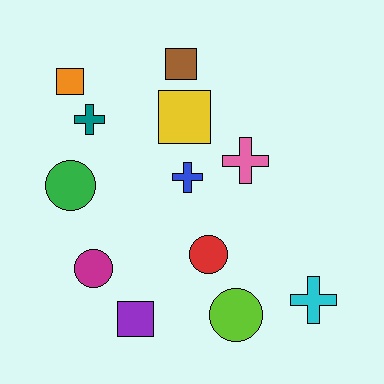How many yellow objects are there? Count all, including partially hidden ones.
There is 1 yellow object.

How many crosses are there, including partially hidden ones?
There are 4 crosses.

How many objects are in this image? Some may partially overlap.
There are 12 objects.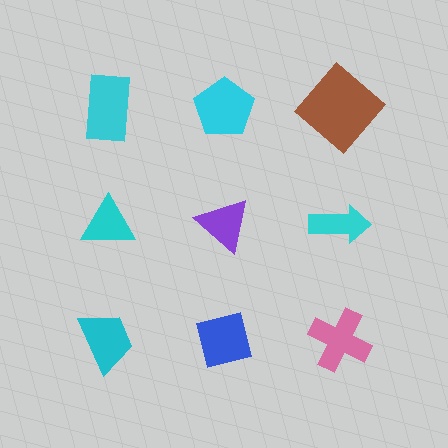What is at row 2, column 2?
A purple triangle.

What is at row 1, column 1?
A cyan rectangle.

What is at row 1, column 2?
A cyan pentagon.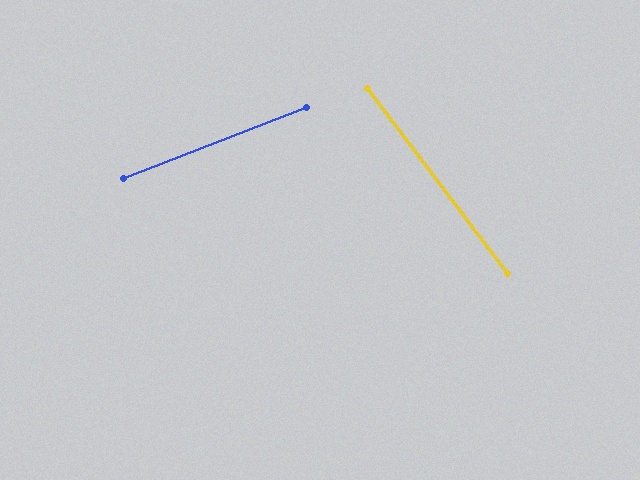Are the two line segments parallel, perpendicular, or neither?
Neither parallel nor perpendicular — they differ by about 74°.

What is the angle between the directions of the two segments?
Approximately 74 degrees.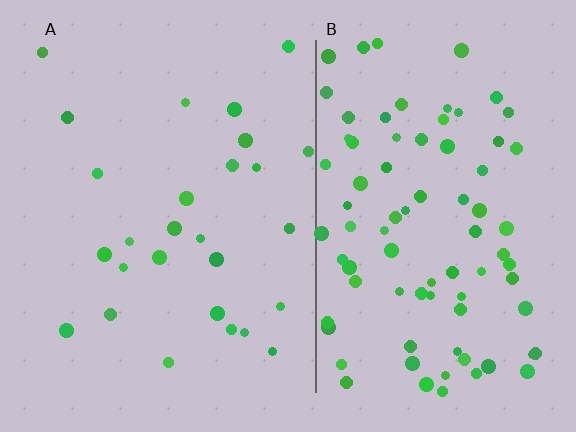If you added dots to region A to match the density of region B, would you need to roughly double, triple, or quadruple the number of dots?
Approximately triple.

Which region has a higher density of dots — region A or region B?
B (the right).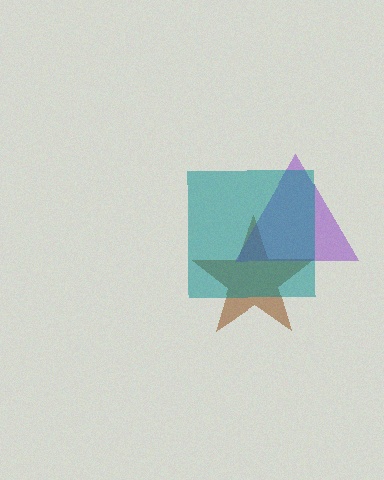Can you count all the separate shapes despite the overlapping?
Yes, there are 3 separate shapes.